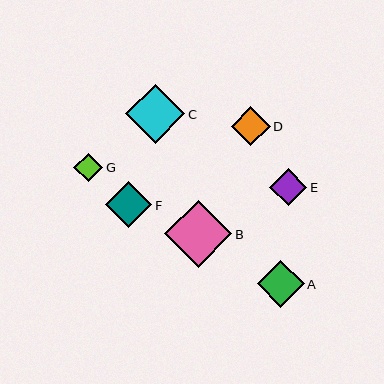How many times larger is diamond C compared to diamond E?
Diamond C is approximately 1.6 times the size of diamond E.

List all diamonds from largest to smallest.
From largest to smallest: B, C, A, F, D, E, G.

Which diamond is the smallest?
Diamond G is the smallest with a size of approximately 29 pixels.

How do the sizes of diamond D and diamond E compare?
Diamond D and diamond E are approximately the same size.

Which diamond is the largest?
Diamond B is the largest with a size of approximately 67 pixels.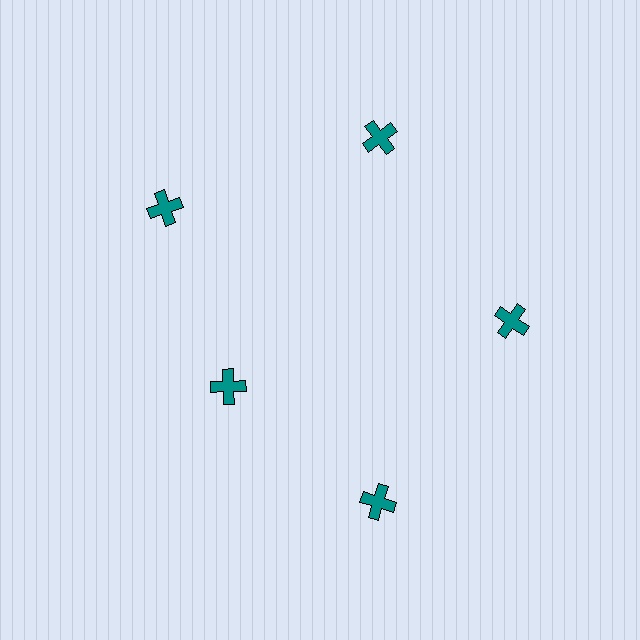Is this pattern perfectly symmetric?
No. The 5 teal crosses are arranged in a ring, but one element near the 8 o'clock position is pulled inward toward the center, breaking the 5-fold rotational symmetry.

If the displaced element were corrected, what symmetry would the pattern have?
It would have 5-fold rotational symmetry — the pattern would map onto itself every 72 degrees.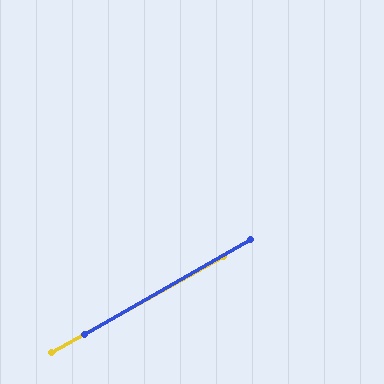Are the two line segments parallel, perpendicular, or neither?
Parallel — their directions differ by only 0.6°.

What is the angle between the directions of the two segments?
Approximately 1 degree.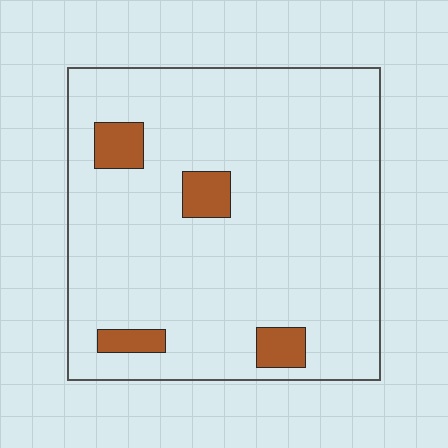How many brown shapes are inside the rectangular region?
4.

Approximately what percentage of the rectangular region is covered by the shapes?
Approximately 10%.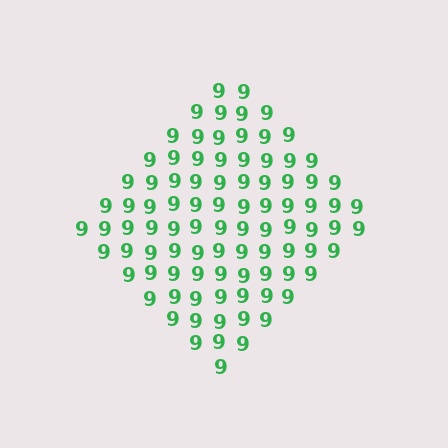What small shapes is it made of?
It is made of small digit 9's.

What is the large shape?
The large shape is a diamond.